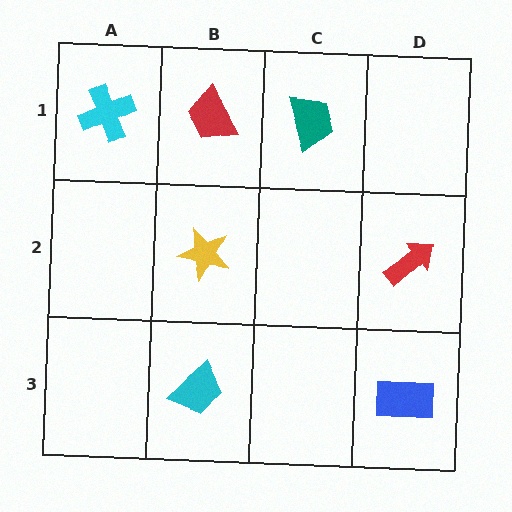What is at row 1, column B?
A red trapezoid.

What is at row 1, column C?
A teal trapezoid.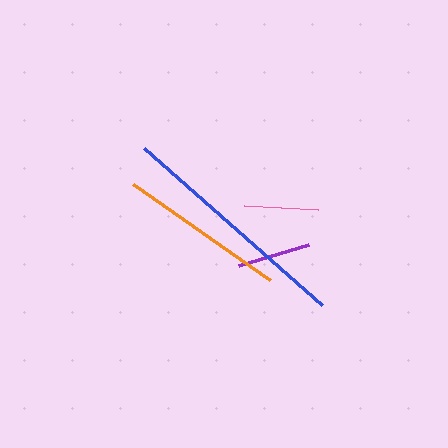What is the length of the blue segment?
The blue segment is approximately 237 pixels long.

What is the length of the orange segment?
The orange segment is approximately 167 pixels long.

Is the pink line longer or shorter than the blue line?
The blue line is longer than the pink line.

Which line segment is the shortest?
The purple line is the shortest at approximately 73 pixels.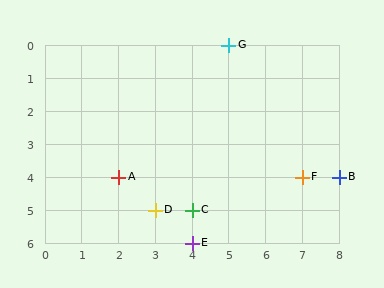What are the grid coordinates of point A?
Point A is at grid coordinates (2, 4).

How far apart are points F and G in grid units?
Points F and G are 2 columns and 4 rows apart (about 4.5 grid units diagonally).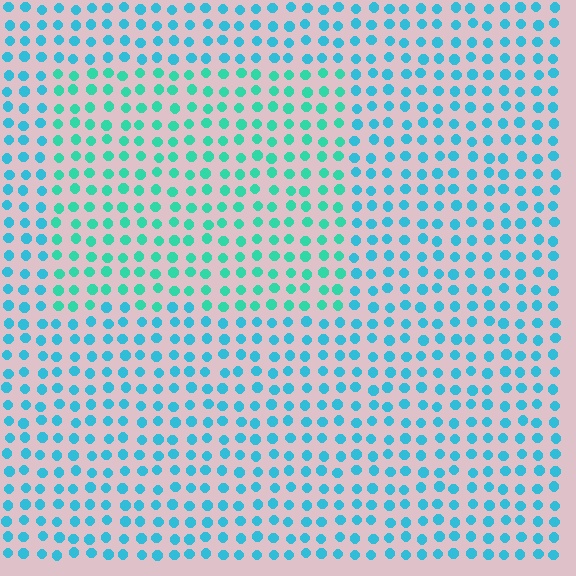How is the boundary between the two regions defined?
The boundary is defined purely by a slight shift in hue (about 28 degrees). Spacing, size, and orientation are identical on both sides.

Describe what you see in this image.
The image is filled with small cyan elements in a uniform arrangement. A rectangle-shaped region is visible where the elements are tinted to a slightly different hue, forming a subtle color boundary.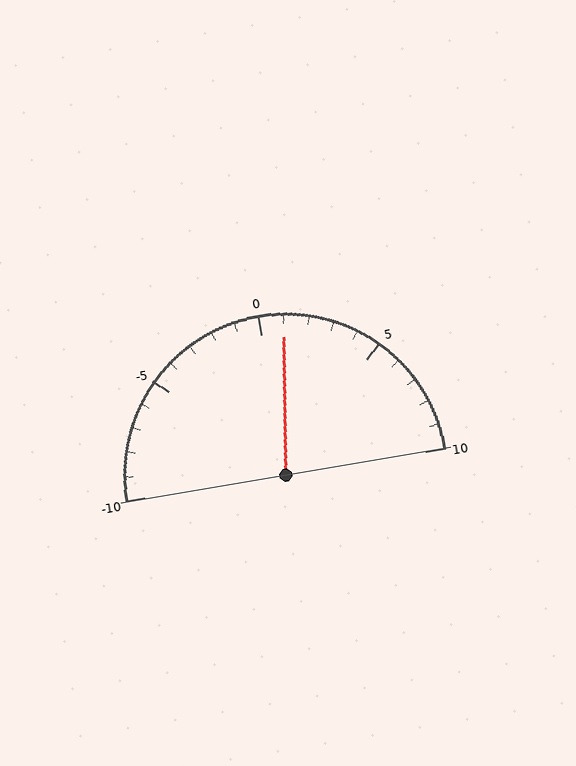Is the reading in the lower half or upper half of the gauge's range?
The reading is in the upper half of the range (-10 to 10).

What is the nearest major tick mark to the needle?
The nearest major tick mark is 0.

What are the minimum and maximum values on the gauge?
The gauge ranges from -10 to 10.